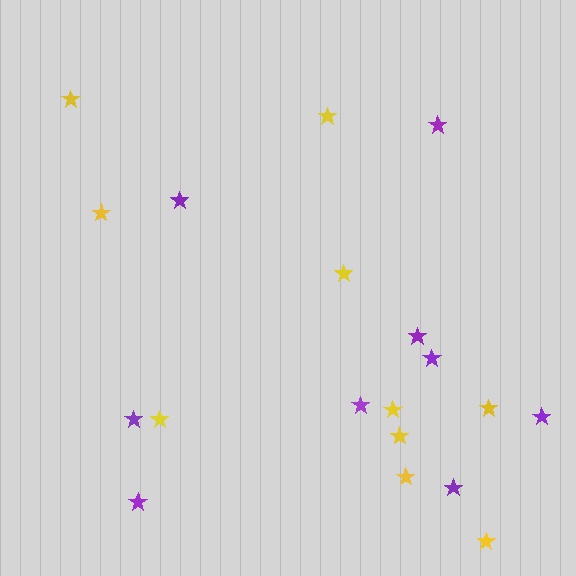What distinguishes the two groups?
There are 2 groups: one group of yellow stars (10) and one group of purple stars (9).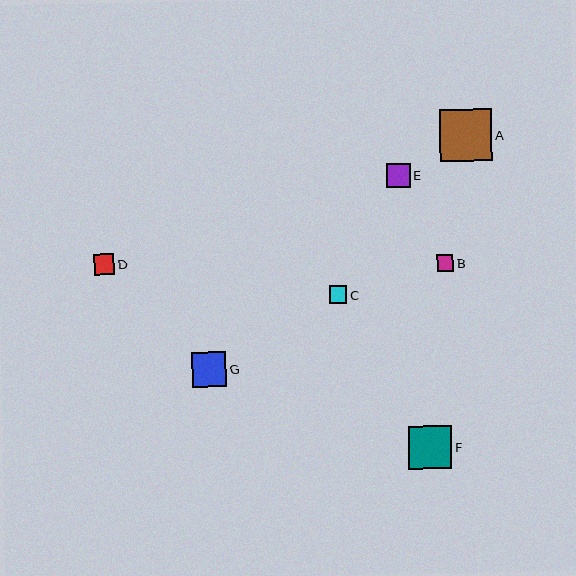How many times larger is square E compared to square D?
Square E is approximately 1.1 times the size of square D.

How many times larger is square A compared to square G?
Square A is approximately 1.5 times the size of square G.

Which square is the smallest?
Square B is the smallest with a size of approximately 16 pixels.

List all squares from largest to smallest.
From largest to smallest: A, F, G, E, D, C, B.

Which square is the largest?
Square A is the largest with a size of approximately 52 pixels.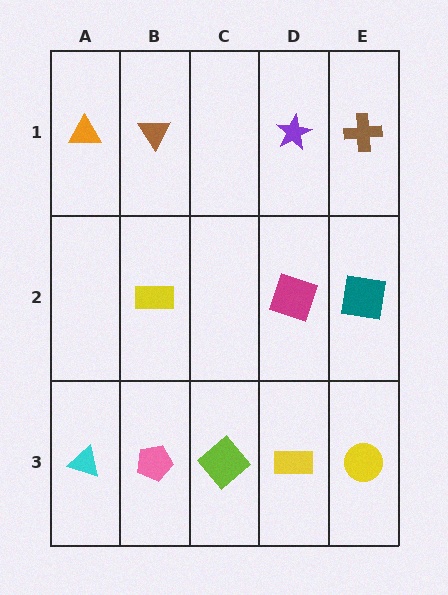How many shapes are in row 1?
4 shapes.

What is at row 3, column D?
A yellow rectangle.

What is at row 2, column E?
A teal square.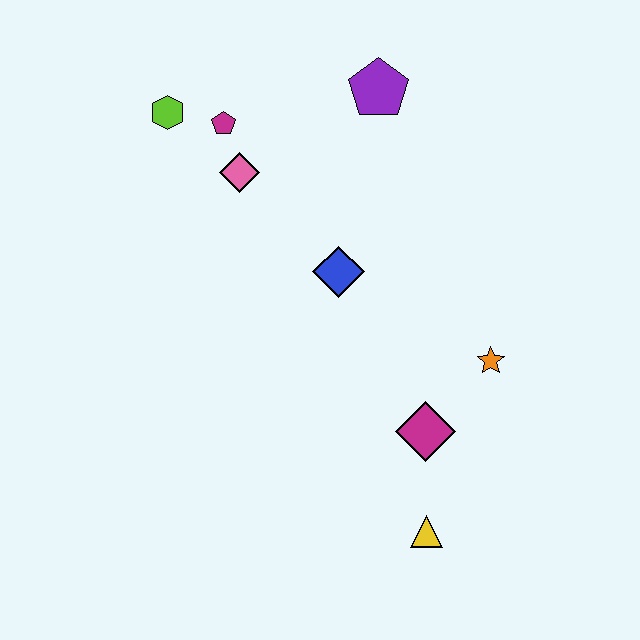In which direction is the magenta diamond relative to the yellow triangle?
The magenta diamond is above the yellow triangle.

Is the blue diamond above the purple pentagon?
No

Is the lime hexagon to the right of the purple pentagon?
No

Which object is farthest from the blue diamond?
The yellow triangle is farthest from the blue diamond.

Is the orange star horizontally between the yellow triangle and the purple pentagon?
No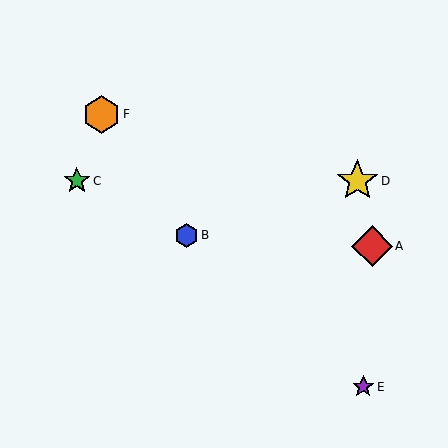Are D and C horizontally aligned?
Yes, both are at y≈181.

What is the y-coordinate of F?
Object F is at y≈114.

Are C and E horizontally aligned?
No, C is at y≈181 and E is at y≈387.